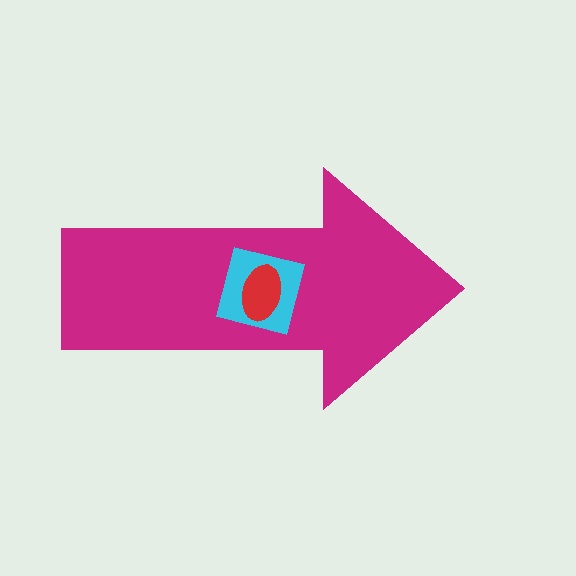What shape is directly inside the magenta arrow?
The cyan square.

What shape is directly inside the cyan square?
The red ellipse.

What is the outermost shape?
The magenta arrow.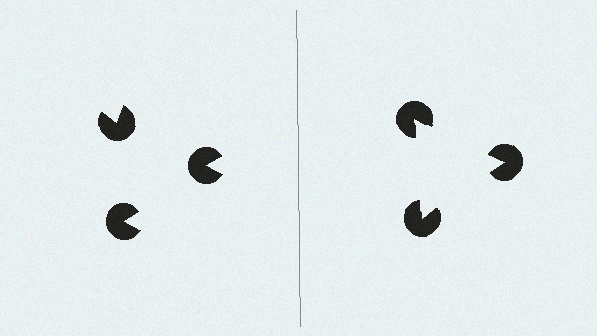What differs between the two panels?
The pac-man discs are positioned identically on both sides; only the wedge orientations differ. On the right they align to a triangle; on the left they are misaligned.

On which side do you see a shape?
An illusory triangle appears on the right side. On the left side the wedge cuts are rotated, so no coherent shape forms.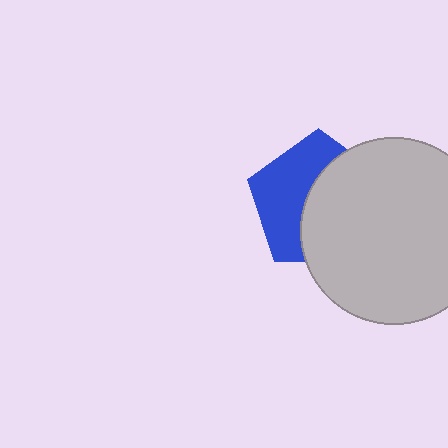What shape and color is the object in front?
The object in front is a light gray circle.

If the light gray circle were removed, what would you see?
You would see the complete blue pentagon.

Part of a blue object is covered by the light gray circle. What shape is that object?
It is a pentagon.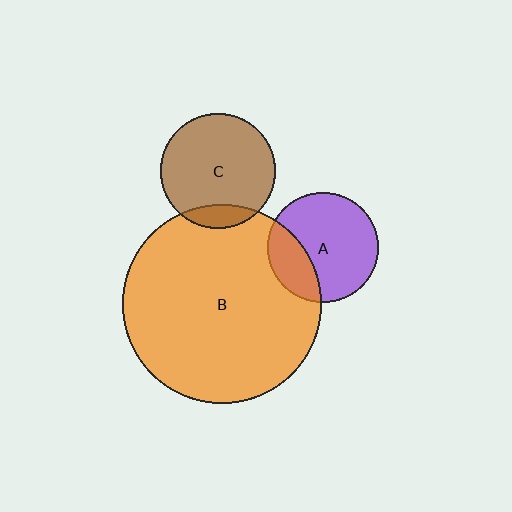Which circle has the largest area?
Circle B (orange).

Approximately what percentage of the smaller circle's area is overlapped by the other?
Approximately 30%.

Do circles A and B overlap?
Yes.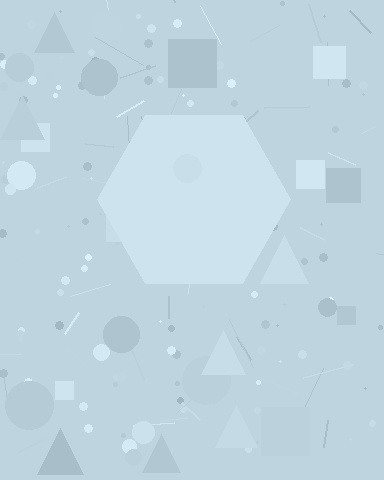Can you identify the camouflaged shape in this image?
The camouflaged shape is a hexagon.